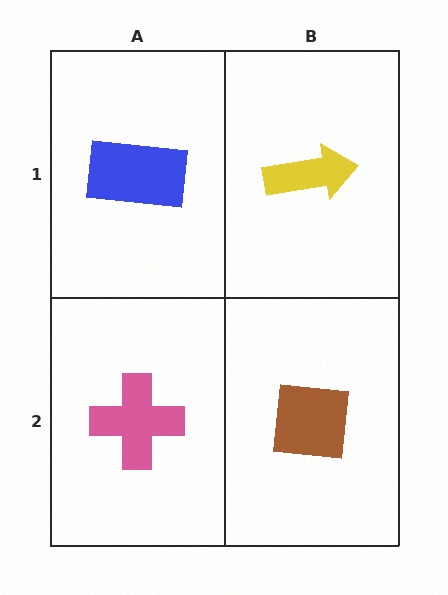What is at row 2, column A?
A pink cross.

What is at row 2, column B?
A brown square.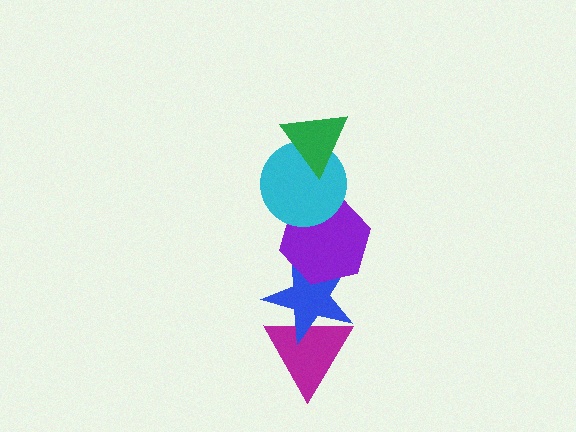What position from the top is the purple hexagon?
The purple hexagon is 3rd from the top.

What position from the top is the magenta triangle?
The magenta triangle is 5th from the top.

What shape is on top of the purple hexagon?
The cyan circle is on top of the purple hexagon.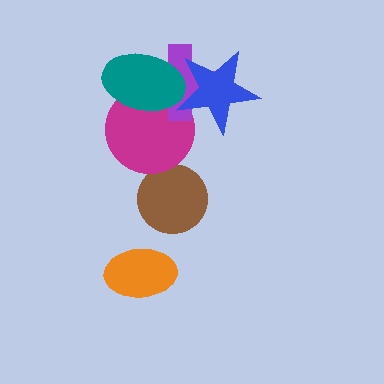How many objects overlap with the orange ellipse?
0 objects overlap with the orange ellipse.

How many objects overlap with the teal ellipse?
3 objects overlap with the teal ellipse.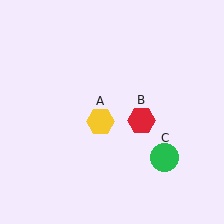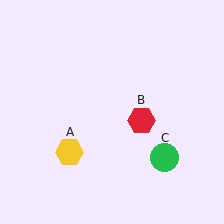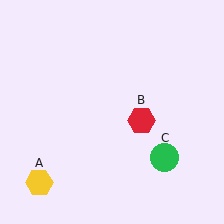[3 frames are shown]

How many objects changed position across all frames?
1 object changed position: yellow hexagon (object A).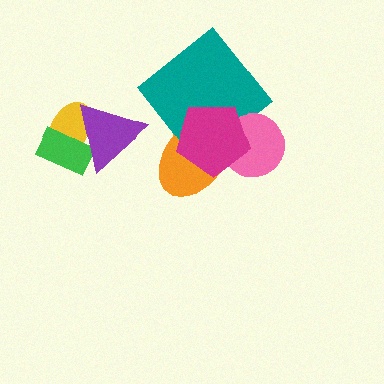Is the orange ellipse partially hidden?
Yes, it is partially covered by another shape.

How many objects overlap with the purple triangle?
2 objects overlap with the purple triangle.